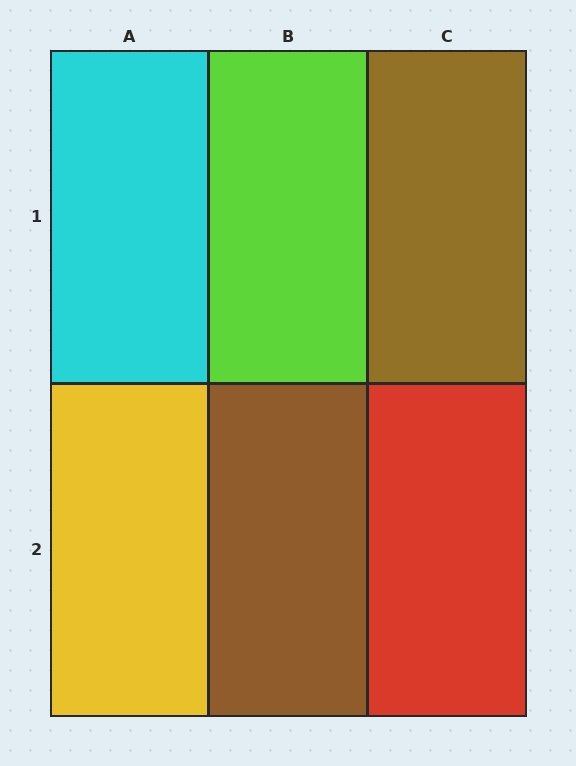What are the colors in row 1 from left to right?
Cyan, lime, brown.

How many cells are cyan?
1 cell is cyan.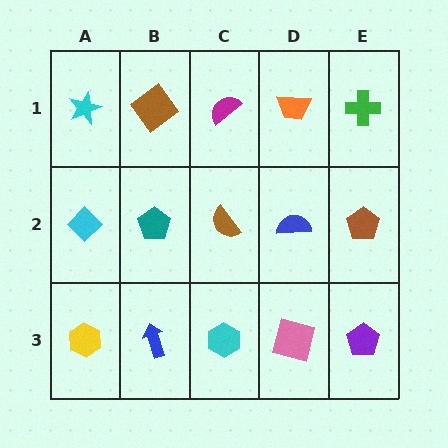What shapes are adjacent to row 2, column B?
A brown diamond (row 1, column B), a blue arrow (row 3, column B), a cyan diamond (row 2, column A), a brown semicircle (row 2, column C).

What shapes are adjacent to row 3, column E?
A brown pentagon (row 2, column E), a pink square (row 3, column D).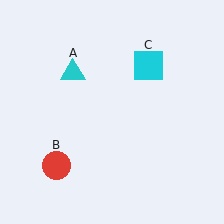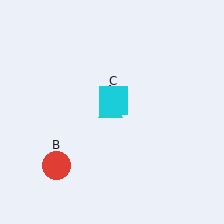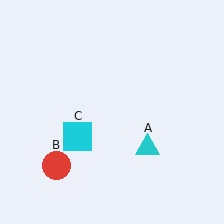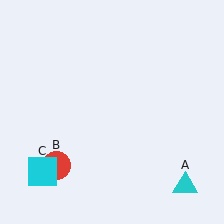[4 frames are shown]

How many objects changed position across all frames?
2 objects changed position: cyan triangle (object A), cyan square (object C).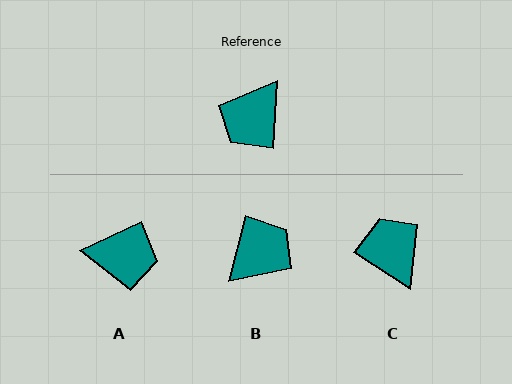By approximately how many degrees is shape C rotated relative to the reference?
Approximately 119 degrees clockwise.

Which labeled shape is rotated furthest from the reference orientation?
B, about 169 degrees away.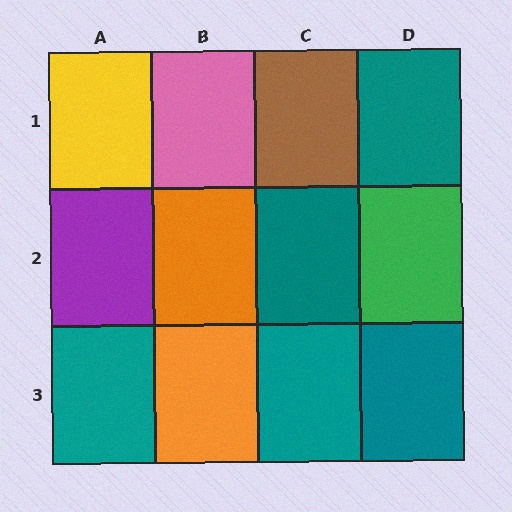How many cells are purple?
1 cell is purple.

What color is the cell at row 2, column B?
Orange.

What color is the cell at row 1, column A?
Yellow.